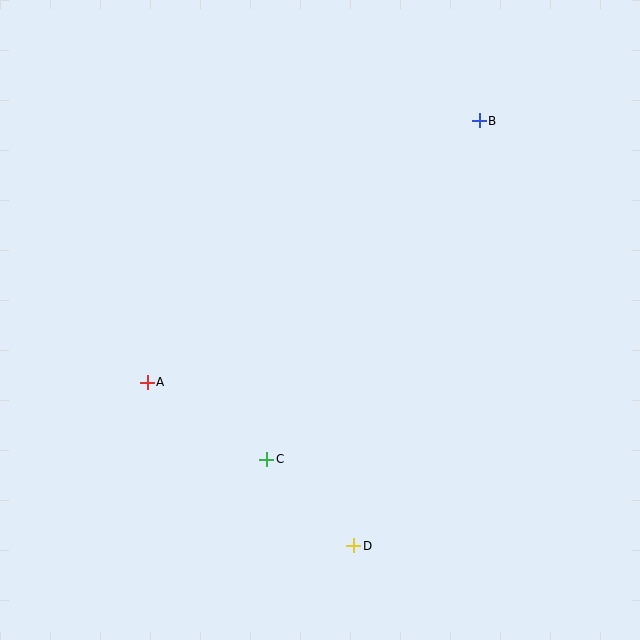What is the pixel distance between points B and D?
The distance between B and D is 443 pixels.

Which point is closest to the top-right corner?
Point B is closest to the top-right corner.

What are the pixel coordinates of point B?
Point B is at (479, 121).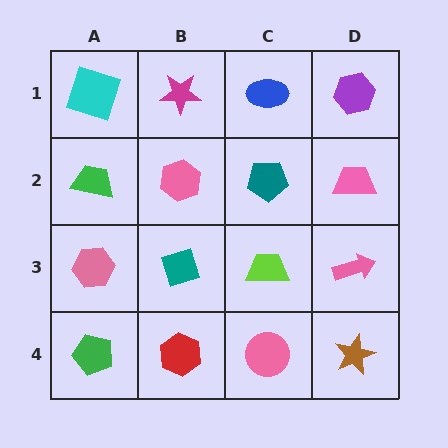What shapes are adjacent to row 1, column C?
A teal pentagon (row 2, column C), a magenta star (row 1, column B), a purple hexagon (row 1, column D).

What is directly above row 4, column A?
A pink hexagon.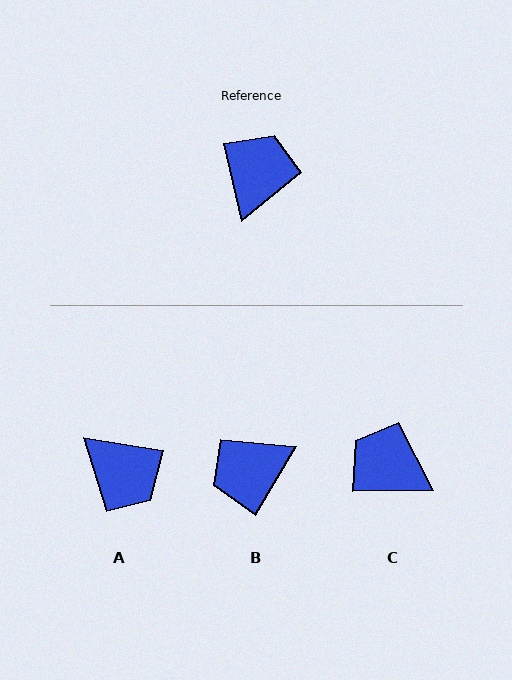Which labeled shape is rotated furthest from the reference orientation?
B, about 136 degrees away.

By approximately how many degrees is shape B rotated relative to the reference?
Approximately 136 degrees counter-clockwise.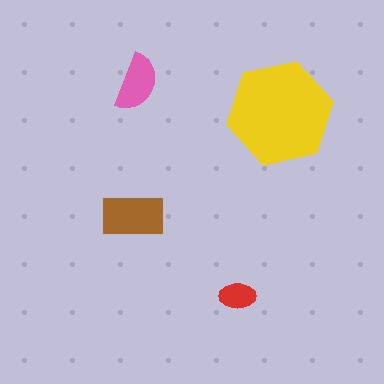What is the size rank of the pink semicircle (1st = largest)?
3rd.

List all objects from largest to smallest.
The yellow hexagon, the brown rectangle, the pink semicircle, the red ellipse.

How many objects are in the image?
There are 4 objects in the image.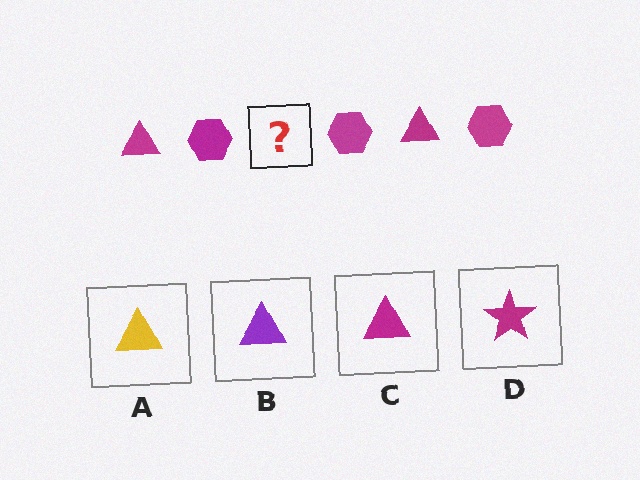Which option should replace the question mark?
Option C.